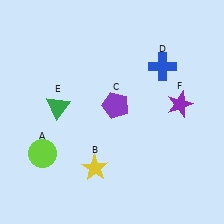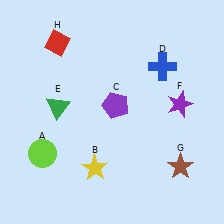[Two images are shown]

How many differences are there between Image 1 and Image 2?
There are 2 differences between the two images.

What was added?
A brown star (G), a red diamond (H) were added in Image 2.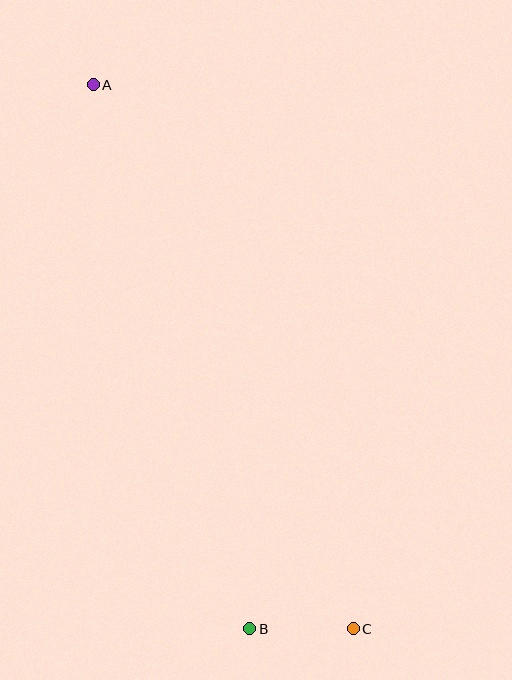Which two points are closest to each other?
Points B and C are closest to each other.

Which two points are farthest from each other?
Points A and C are farthest from each other.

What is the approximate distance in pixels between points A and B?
The distance between A and B is approximately 566 pixels.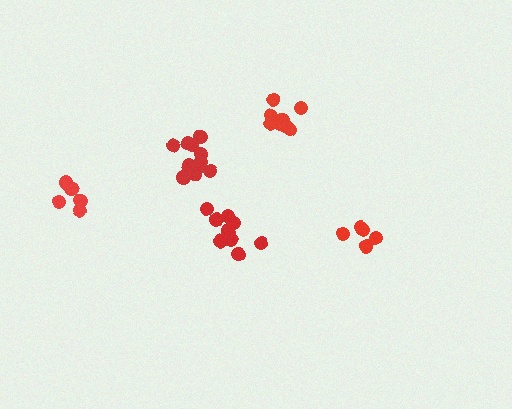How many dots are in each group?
Group 1: 5 dots, Group 2: 11 dots, Group 3: 11 dots, Group 4: 5 dots, Group 5: 9 dots (41 total).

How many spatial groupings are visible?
There are 5 spatial groupings.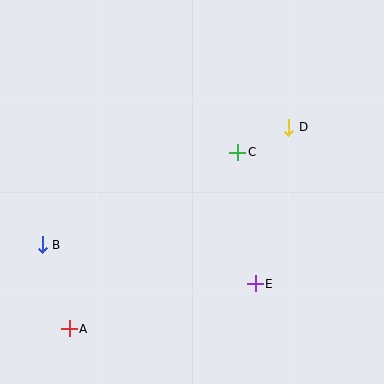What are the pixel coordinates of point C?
Point C is at (238, 152).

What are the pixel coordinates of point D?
Point D is at (289, 127).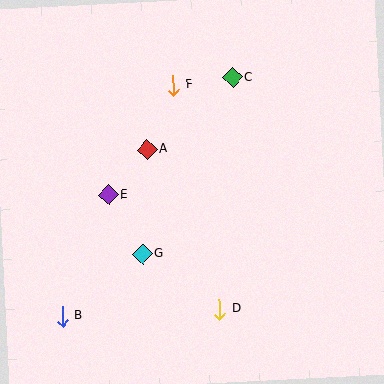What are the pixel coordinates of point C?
Point C is at (233, 77).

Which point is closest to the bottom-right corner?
Point D is closest to the bottom-right corner.